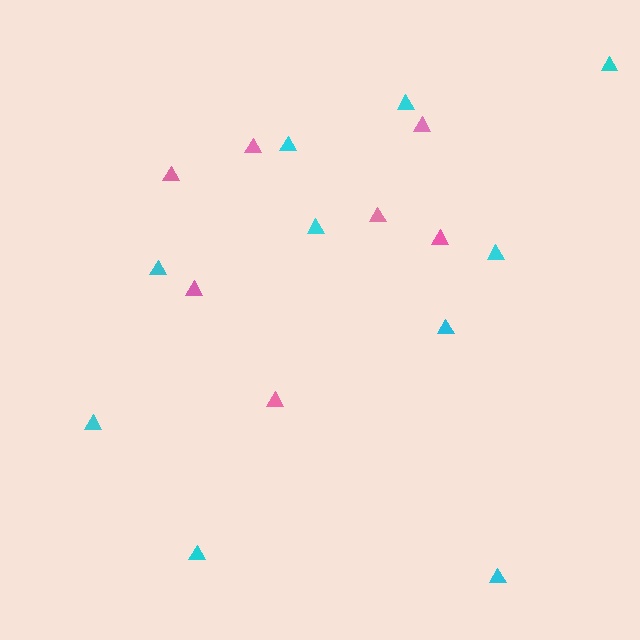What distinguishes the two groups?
There are 2 groups: one group of pink triangles (7) and one group of cyan triangles (10).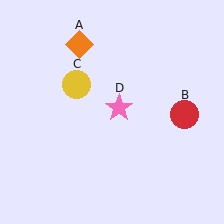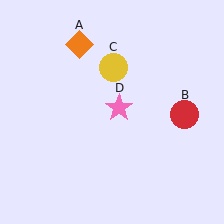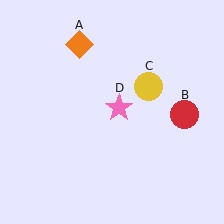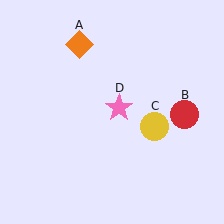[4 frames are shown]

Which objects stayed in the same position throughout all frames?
Orange diamond (object A) and red circle (object B) and pink star (object D) remained stationary.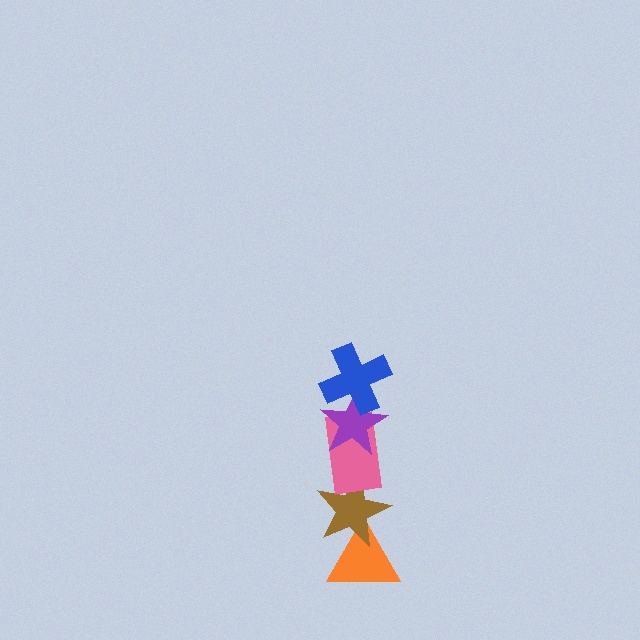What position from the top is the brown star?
The brown star is 4th from the top.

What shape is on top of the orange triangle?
The brown star is on top of the orange triangle.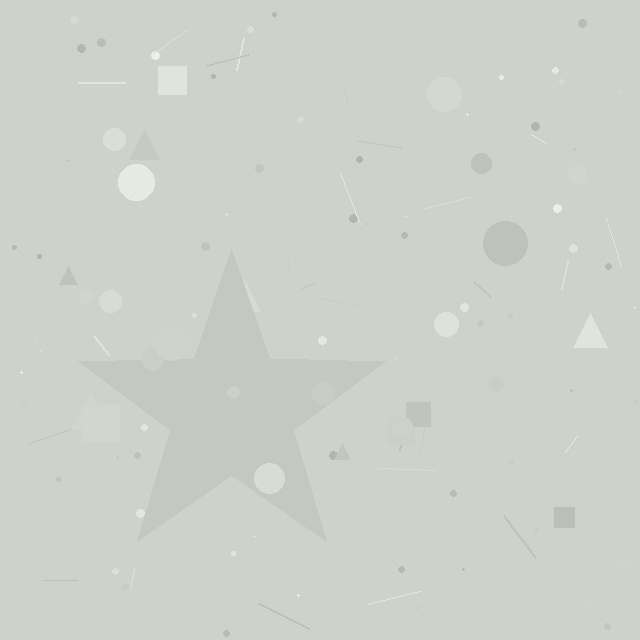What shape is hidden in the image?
A star is hidden in the image.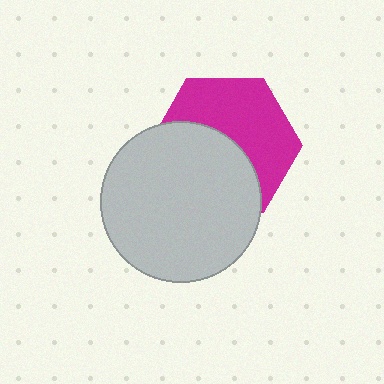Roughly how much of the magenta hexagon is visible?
About half of it is visible (roughly 52%).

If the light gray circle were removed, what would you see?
You would see the complete magenta hexagon.